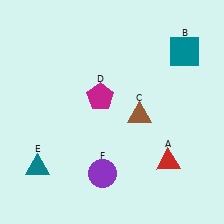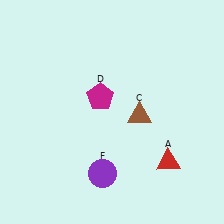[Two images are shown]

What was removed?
The teal square (B), the teal triangle (E) were removed in Image 2.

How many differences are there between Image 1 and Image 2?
There are 2 differences between the two images.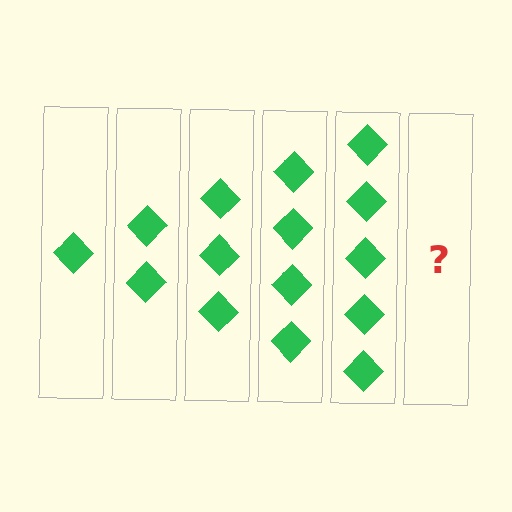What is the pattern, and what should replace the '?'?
The pattern is that each step adds one more diamond. The '?' should be 6 diamonds.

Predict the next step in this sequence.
The next step is 6 diamonds.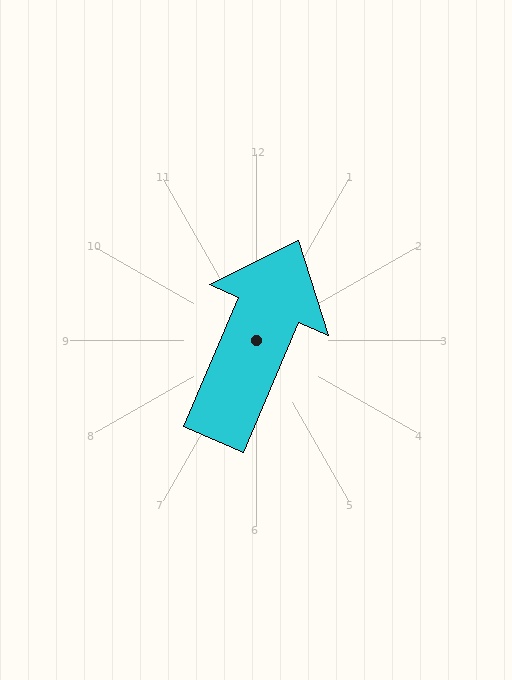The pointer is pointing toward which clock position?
Roughly 1 o'clock.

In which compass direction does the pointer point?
Northeast.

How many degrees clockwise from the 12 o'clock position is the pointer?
Approximately 23 degrees.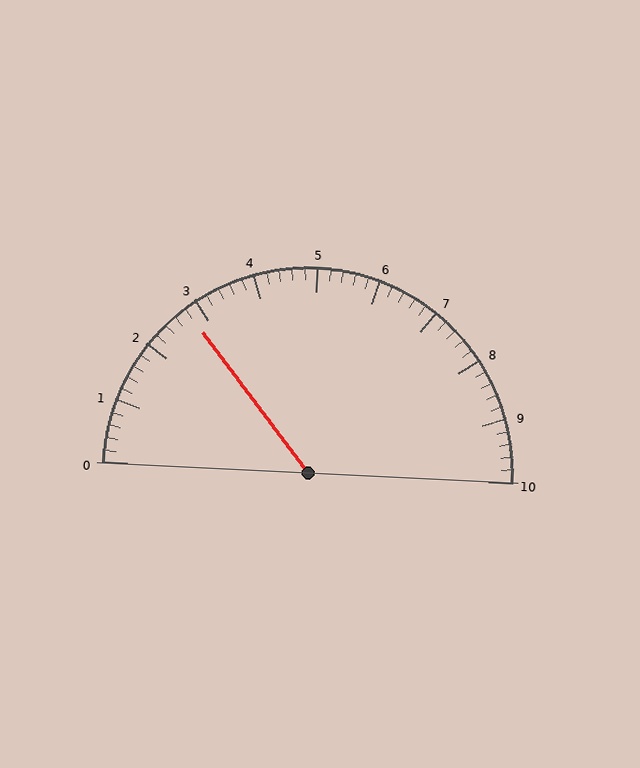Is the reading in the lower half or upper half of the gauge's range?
The reading is in the lower half of the range (0 to 10).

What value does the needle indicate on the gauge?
The needle indicates approximately 2.8.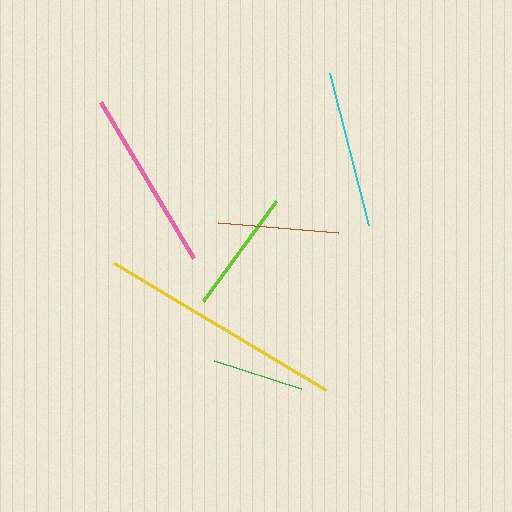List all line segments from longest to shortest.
From longest to shortest: yellow, pink, cyan, lime, brown, green.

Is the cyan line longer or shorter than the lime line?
The cyan line is longer than the lime line.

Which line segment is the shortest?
The green line is the shortest at approximately 91 pixels.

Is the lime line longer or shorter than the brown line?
The lime line is longer than the brown line.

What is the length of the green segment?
The green segment is approximately 91 pixels long.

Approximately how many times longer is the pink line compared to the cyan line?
The pink line is approximately 1.2 times the length of the cyan line.